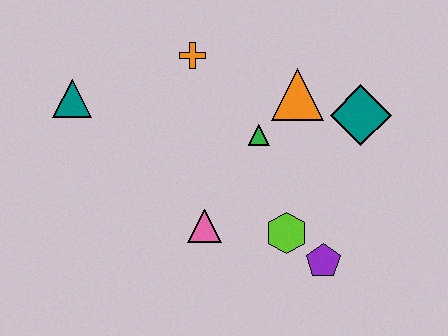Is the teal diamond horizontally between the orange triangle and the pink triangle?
No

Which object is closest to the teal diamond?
The orange triangle is closest to the teal diamond.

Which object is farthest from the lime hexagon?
The teal triangle is farthest from the lime hexagon.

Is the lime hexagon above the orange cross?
No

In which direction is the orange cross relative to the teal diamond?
The orange cross is to the left of the teal diamond.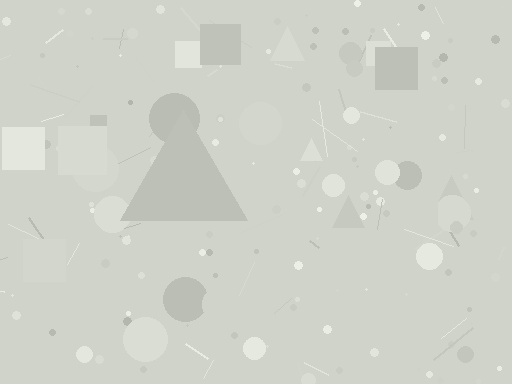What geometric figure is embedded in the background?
A triangle is embedded in the background.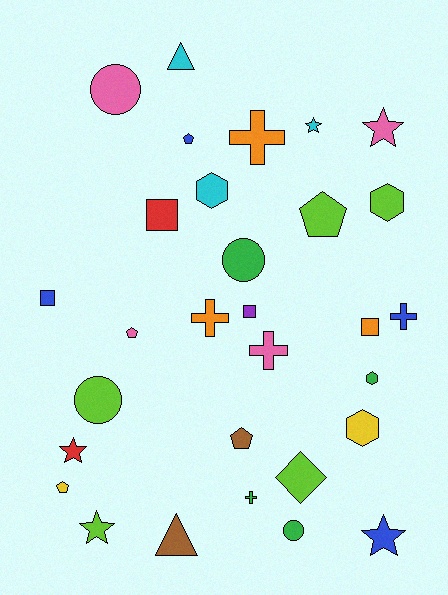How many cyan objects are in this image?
There are 3 cyan objects.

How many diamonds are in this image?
There is 1 diamond.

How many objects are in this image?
There are 30 objects.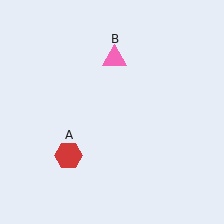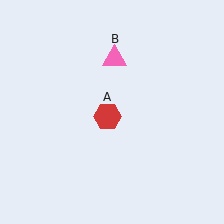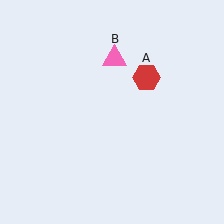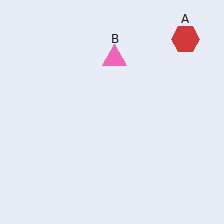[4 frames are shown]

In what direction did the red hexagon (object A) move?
The red hexagon (object A) moved up and to the right.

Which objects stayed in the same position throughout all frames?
Pink triangle (object B) remained stationary.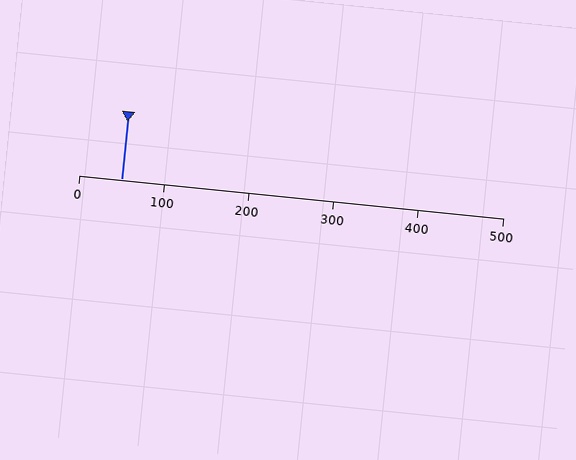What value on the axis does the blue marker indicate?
The marker indicates approximately 50.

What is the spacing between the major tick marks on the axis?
The major ticks are spaced 100 apart.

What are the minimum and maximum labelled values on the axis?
The axis runs from 0 to 500.